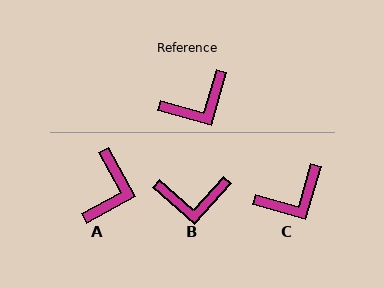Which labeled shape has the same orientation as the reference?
C.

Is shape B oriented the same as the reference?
No, it is off by about 26 degrees.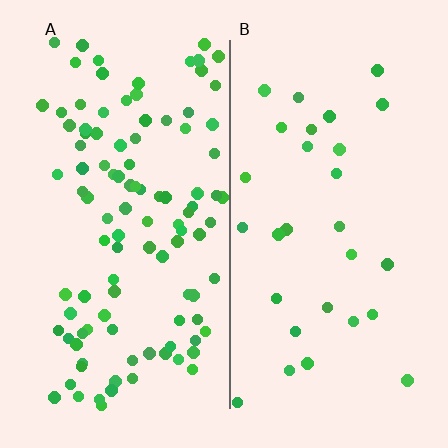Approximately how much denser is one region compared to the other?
Approximately 3.6× — region A over region B.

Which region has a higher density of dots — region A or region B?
A (the left).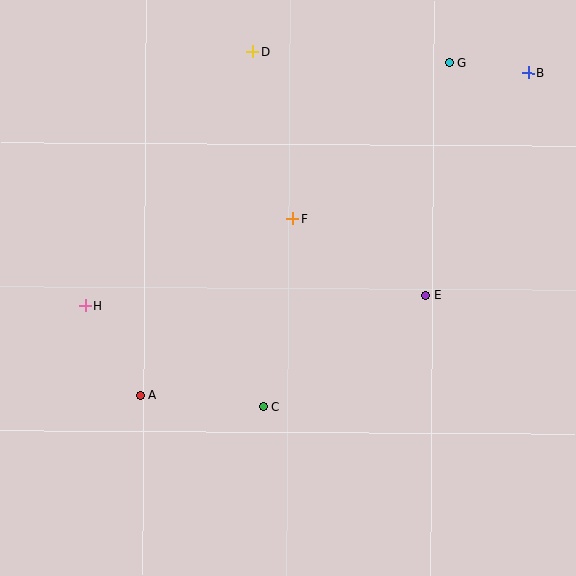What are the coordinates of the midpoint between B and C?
The midpoint between B and C is at (396, 240).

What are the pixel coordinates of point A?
Point A is at (141, 395).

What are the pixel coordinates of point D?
Point D is at (253, 52).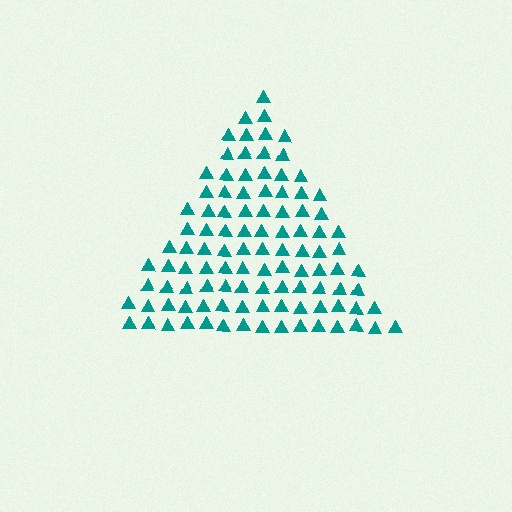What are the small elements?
The small elements are triangles.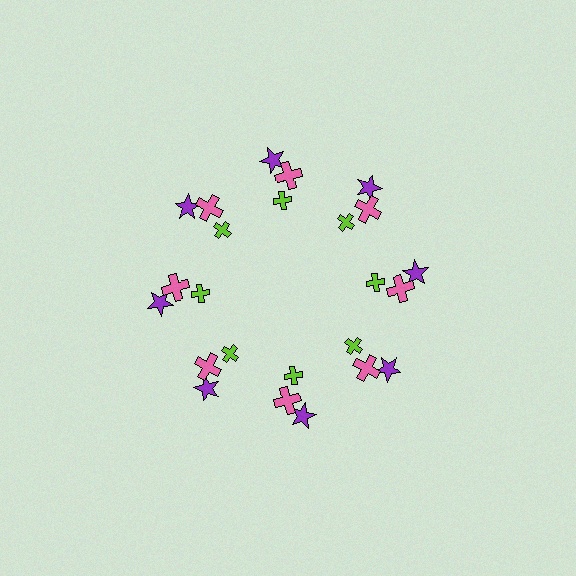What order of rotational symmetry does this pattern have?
This pattern has 8-fold rotational symmetry.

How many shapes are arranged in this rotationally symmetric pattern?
There are 24 shapes, arranged in 8 groups of 3.